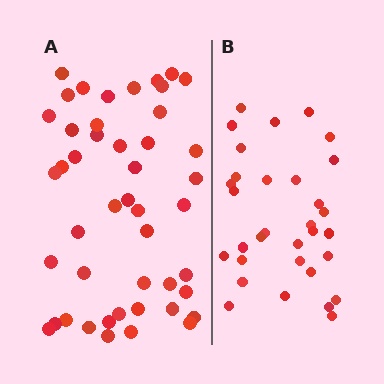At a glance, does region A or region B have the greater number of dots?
Region A (the left region) has more dots.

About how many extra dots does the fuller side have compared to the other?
Region A has approximately 15 more dots than region B.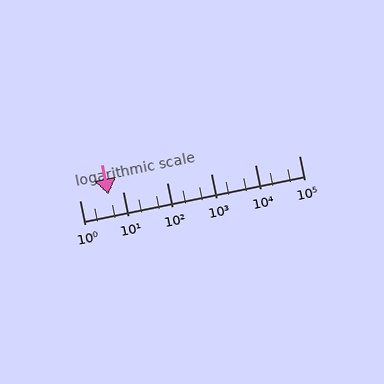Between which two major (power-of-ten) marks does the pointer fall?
The pointer is between 1 and 10.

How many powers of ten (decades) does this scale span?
The scale spans 5 decades, from 1 to 100000.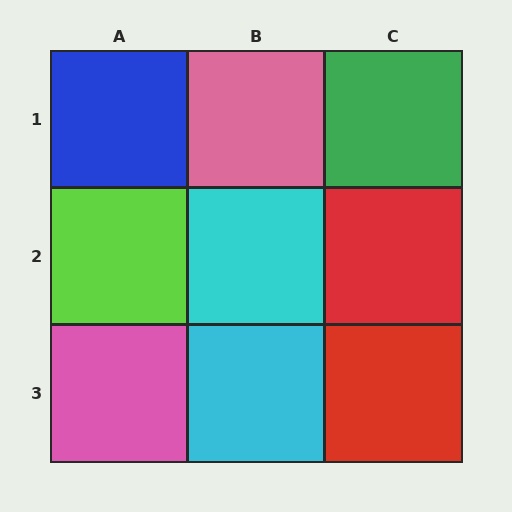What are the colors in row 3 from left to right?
Pink, cyan, red.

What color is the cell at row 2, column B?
Cyan.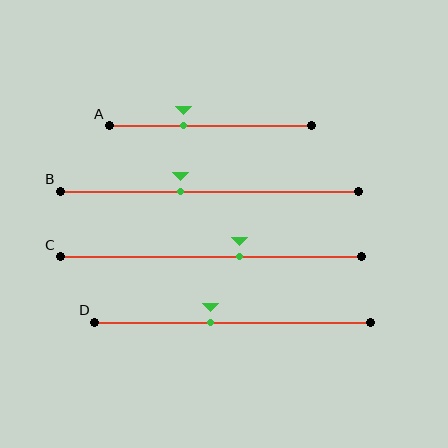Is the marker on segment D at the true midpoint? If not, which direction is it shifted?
No, the marker on segment D is shifted to the left by about 8% of the segment length.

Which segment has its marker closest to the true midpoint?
Segment D has its marker closest to the true midpoint.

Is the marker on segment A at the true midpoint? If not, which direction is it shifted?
No, the marker on segment A is shifted to the left by about 13% of the segment length.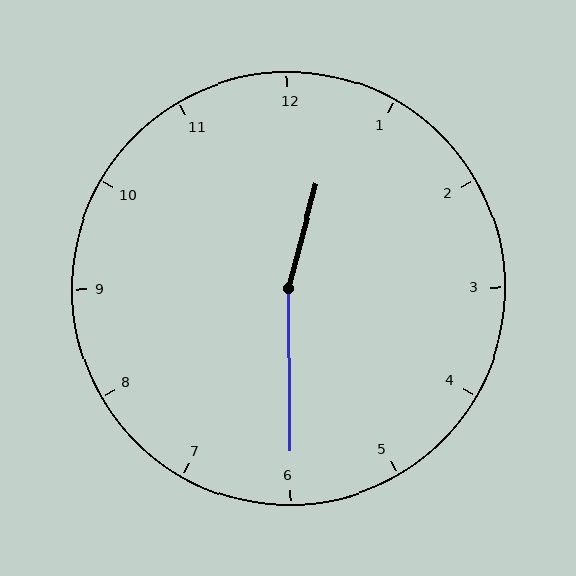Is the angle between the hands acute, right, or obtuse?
It is obtuse.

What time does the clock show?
12:30.